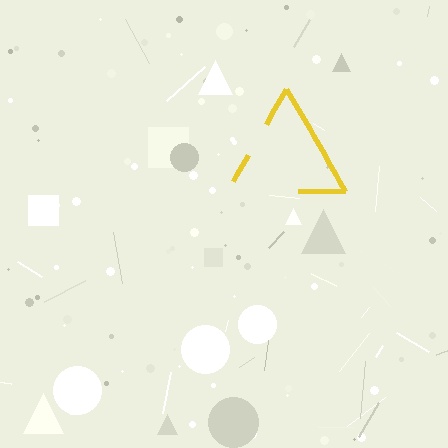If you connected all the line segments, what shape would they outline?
They would outline a triangle.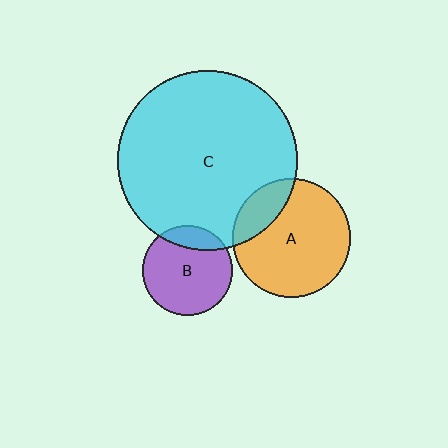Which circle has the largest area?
Circle C (cyan).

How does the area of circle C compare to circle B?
Approximately 4.0 times.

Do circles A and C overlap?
Yes.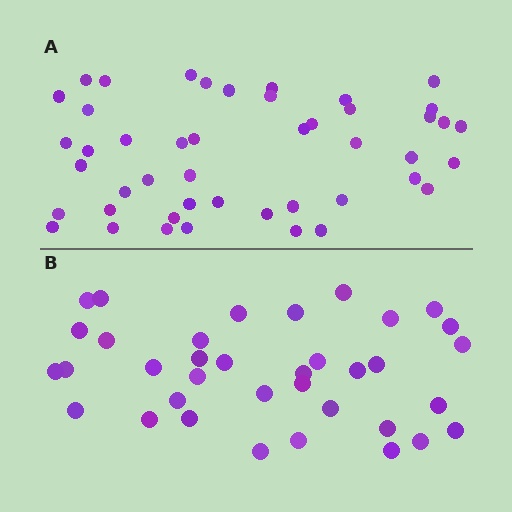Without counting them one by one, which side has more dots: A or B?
Region A (the top region) has more dots.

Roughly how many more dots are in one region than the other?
Region A has roughly 10 or so more dots than region B.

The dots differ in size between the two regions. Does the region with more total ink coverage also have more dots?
No. Region B has more total ink coverage because its dots are larger, but region A actually contains more individual dots. Total area can be misleading — the number of items is what matters here.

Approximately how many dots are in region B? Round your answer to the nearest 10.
About 40 dots. (The exact count is 36, which rounds to 40.)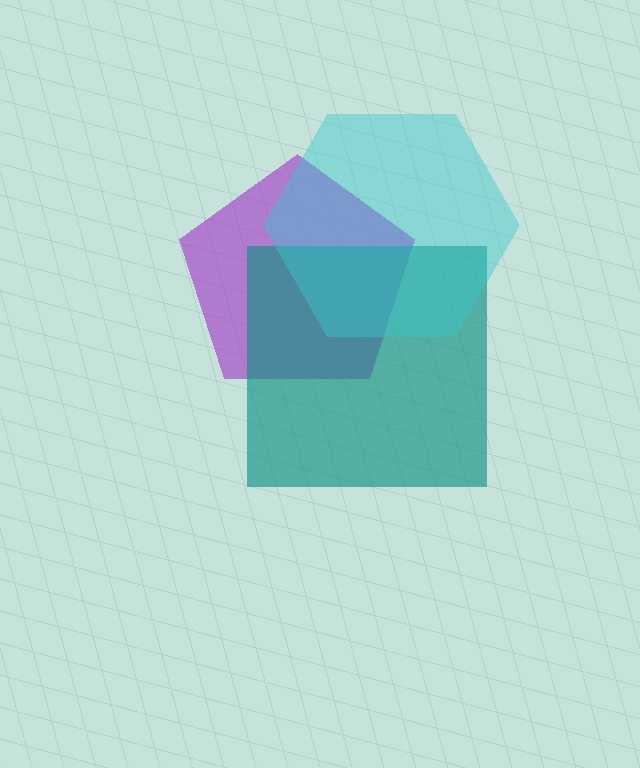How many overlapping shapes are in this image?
There are 3 overlapping shapes in the image.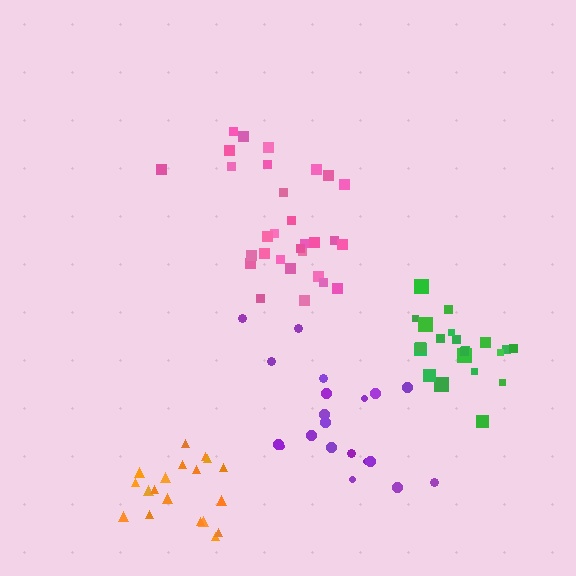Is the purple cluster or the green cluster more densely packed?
Green.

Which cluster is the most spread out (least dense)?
Purple.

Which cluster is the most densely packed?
Green.